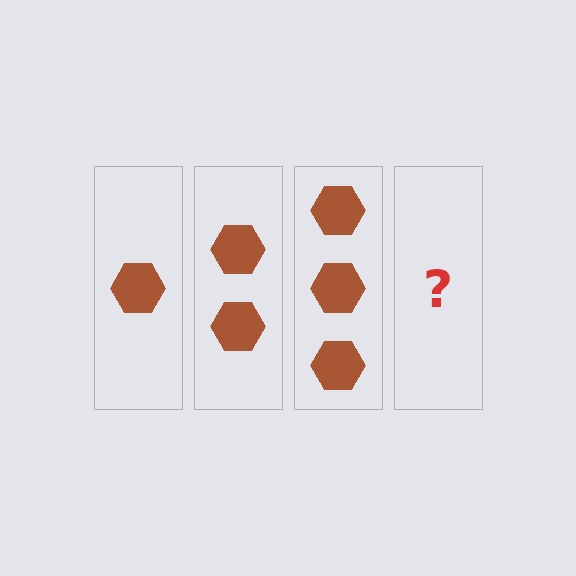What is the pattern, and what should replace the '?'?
The pattern is that each step adds one more hexagon. The '?' should be 4 hexagons.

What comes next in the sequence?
The next element should be 4 hexagons.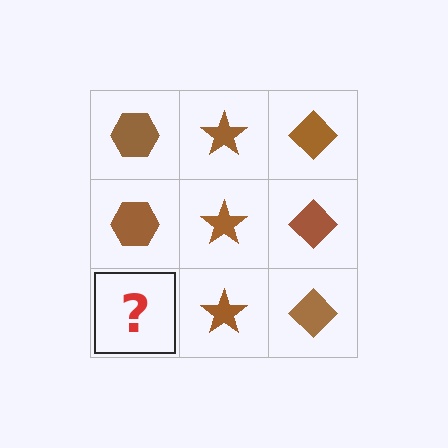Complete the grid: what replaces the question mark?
The question mark should be replaced with a brown hexagon.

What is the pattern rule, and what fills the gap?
The rule is that each column has a consistent shape. The gap should be filled with a brown hexagon.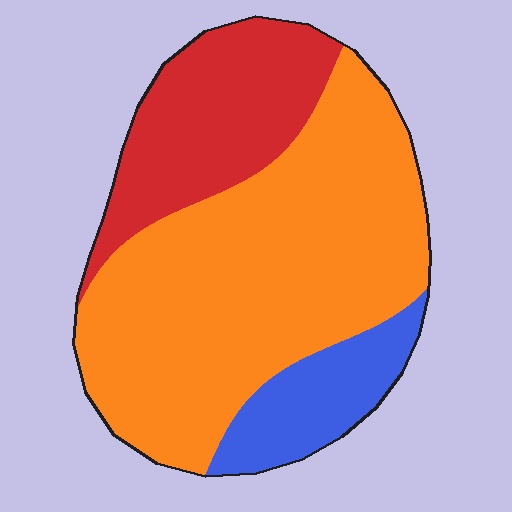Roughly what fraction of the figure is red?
Red covers roughly 25% of the figure.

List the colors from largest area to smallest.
From largest to smallest: orange, red, blue.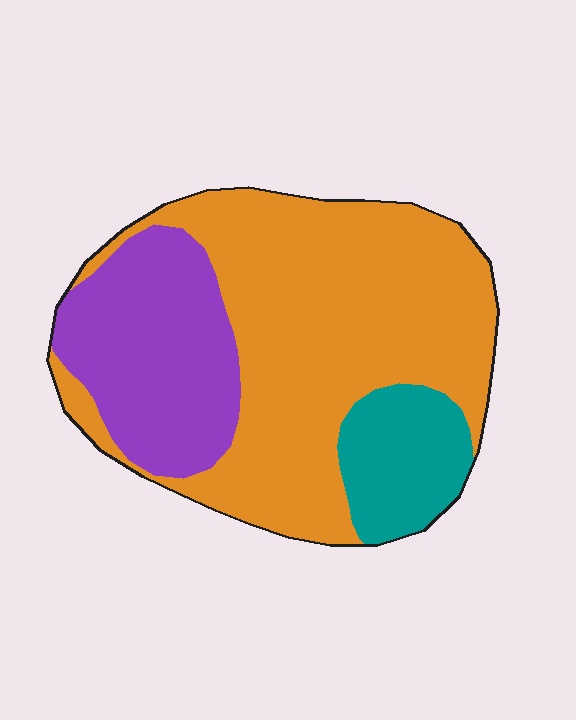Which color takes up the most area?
Orange, at roughly 60%.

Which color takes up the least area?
Teal, at roughly 15%.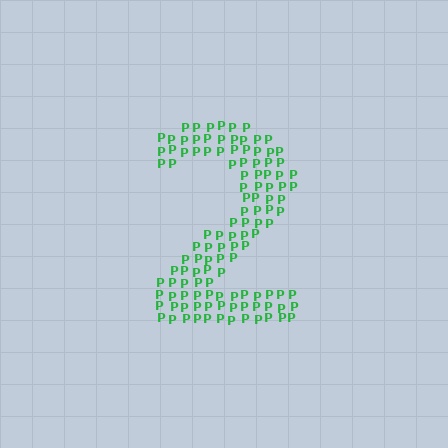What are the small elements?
The small elements are letter P's.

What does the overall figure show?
The overall figure shows the digit 2.